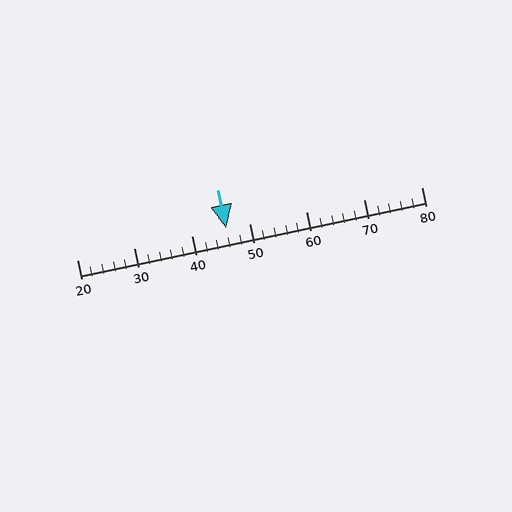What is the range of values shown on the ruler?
The ruler shows values from 20 to 80.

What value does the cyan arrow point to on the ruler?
The cyan arrow points to approximately 46.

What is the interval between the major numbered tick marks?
The major tick marks are spaced 10 units apart.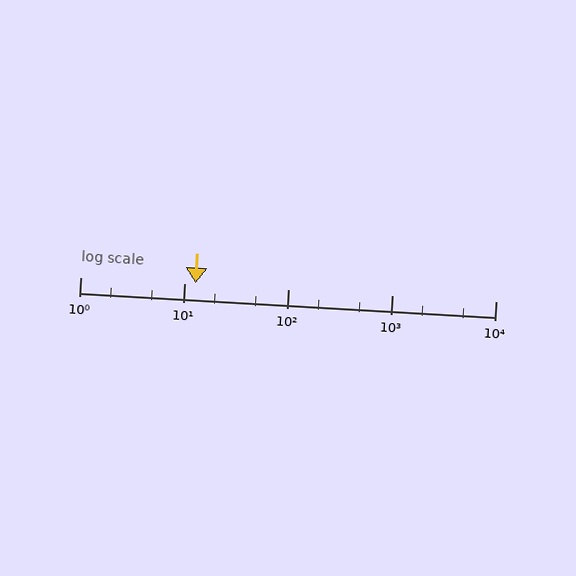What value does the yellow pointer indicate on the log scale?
The pointer indicates approximately 13.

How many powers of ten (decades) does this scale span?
The scale spans 4 decades, from 1 to 10000.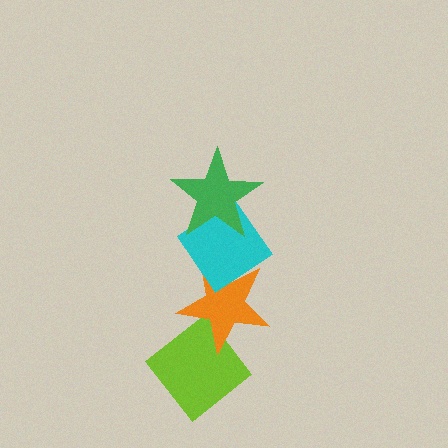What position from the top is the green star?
The green star is 1st from the top.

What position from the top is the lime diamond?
The lime diamond is 4th from the top.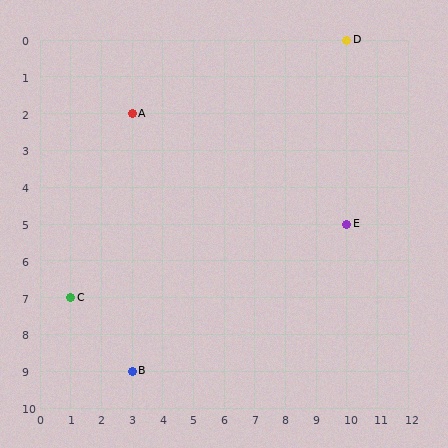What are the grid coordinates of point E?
Point E is at grid coordinates (10, 5).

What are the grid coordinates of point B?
Point B is at grid coordinates (3, 9).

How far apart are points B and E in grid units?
Points B and E are 7 columns and 4 rows apart (about 8.1 grid units diagonally).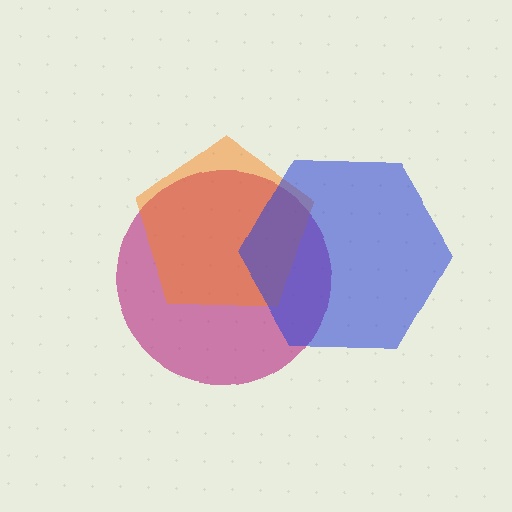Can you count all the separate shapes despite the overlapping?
Yes, there are 3 separate shapes.